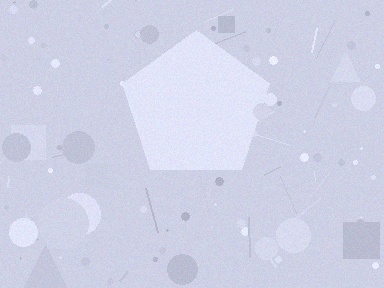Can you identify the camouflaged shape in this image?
The camouflaged shape is a pentagon.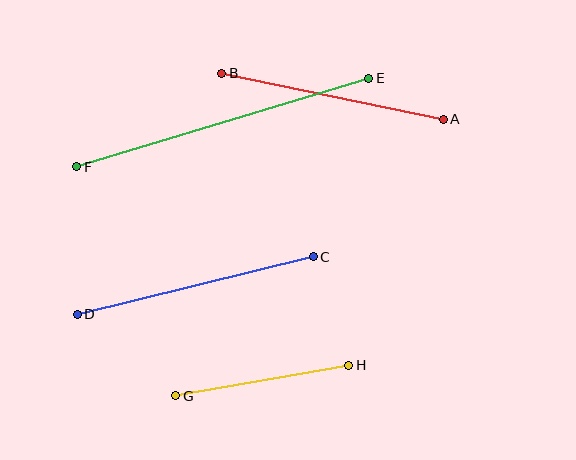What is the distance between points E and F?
The distance is approximately 305 pixels.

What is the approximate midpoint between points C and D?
The midpoint is at approximately (195, 286) pixels.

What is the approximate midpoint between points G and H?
The midpoint is at approximately (262, 381) pixels.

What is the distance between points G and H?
The distance is approximately 176 pixels.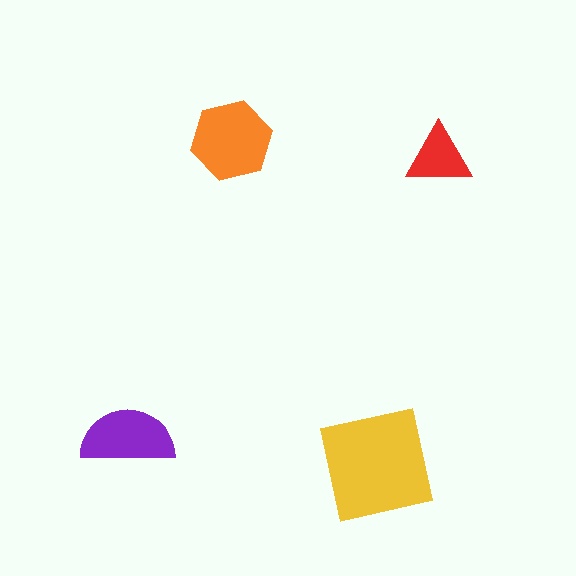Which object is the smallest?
The red triangle.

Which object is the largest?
The yellow square.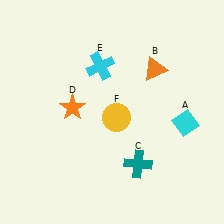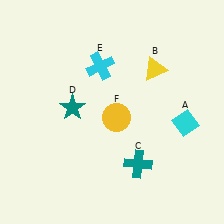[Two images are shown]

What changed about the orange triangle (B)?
In Image 1, B is orange. In Image 2, it changed to yellow.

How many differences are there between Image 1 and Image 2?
There are 2 differences between the two images.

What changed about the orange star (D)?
In Image 1, D is orange. In Image 2, it changed to teal.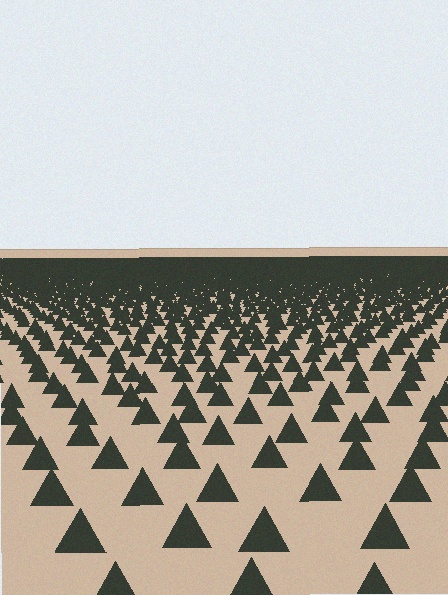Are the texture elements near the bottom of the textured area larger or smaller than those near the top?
Larger. Near the bottom, elements are closer to the viewer and appear at a bigger on-screen size.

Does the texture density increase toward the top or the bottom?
Density increases toward the top.